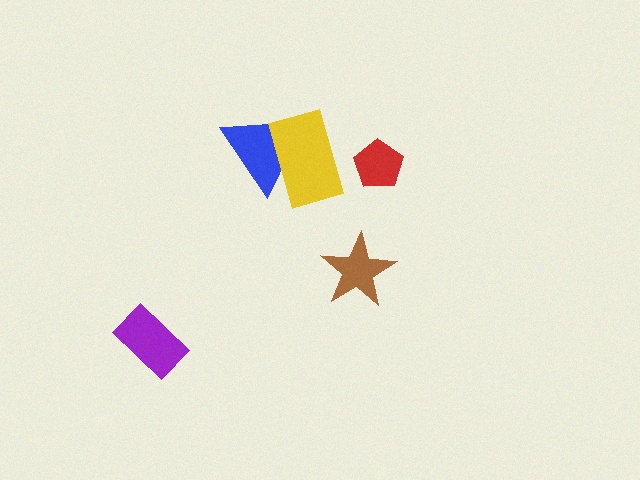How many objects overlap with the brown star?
0 objects overlap with the brown star.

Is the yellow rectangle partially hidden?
No, no other shape covers it.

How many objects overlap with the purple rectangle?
0 objects overlap with the purple rectangle.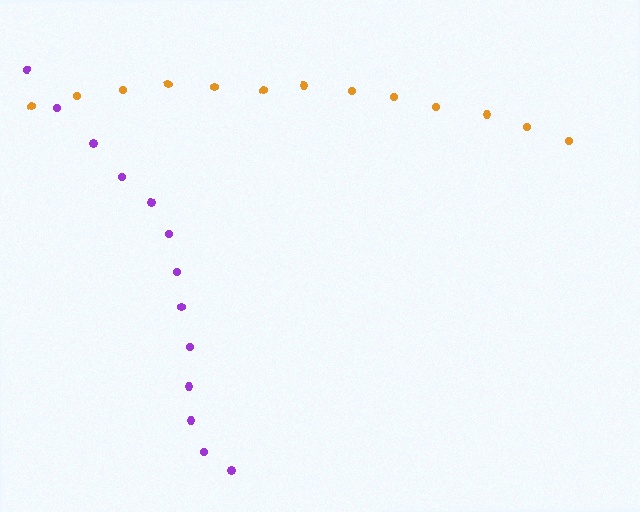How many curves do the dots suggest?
There are 2 distinct paths.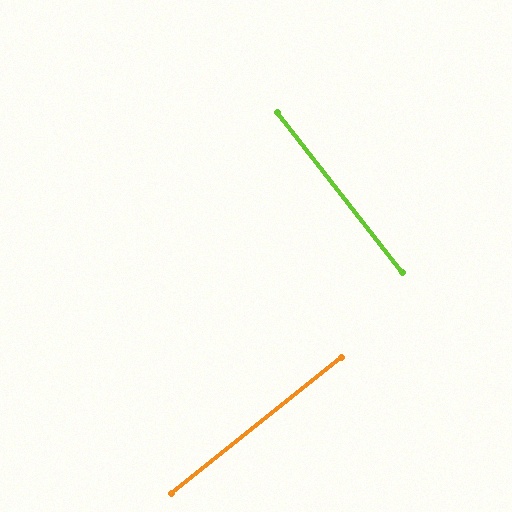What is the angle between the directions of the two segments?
Approximately 89 degrees.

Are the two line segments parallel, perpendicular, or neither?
Perpendicular — they meet at approximately 89°.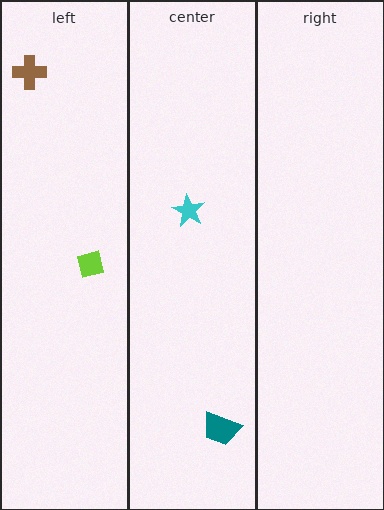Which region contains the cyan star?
The center region.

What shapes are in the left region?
The lime square, the brown cross.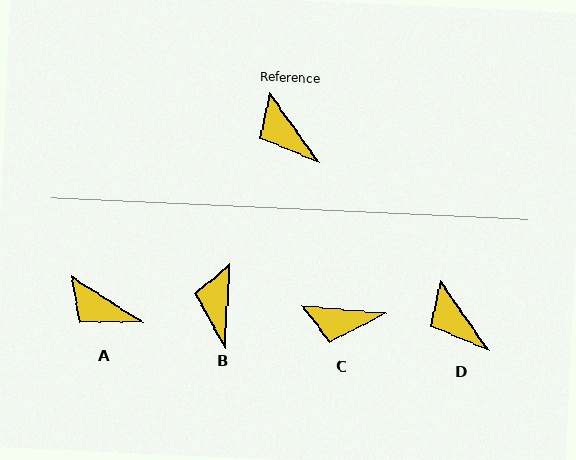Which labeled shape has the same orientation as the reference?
D.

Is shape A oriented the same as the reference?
No, it is off by about 23 degrees.